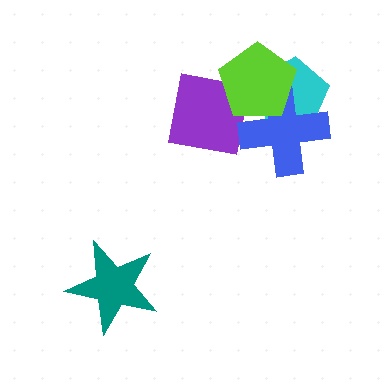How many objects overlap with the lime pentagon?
3 objects overlap with the lime pentagon.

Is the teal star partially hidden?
No, no other shape covers it.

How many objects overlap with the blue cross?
3 objects overlap with the blue cross.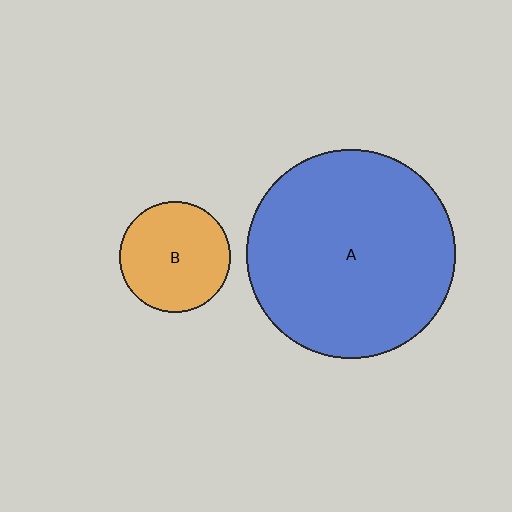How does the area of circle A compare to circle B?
Approximately 3.5 times.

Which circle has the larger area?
Circle A (blue).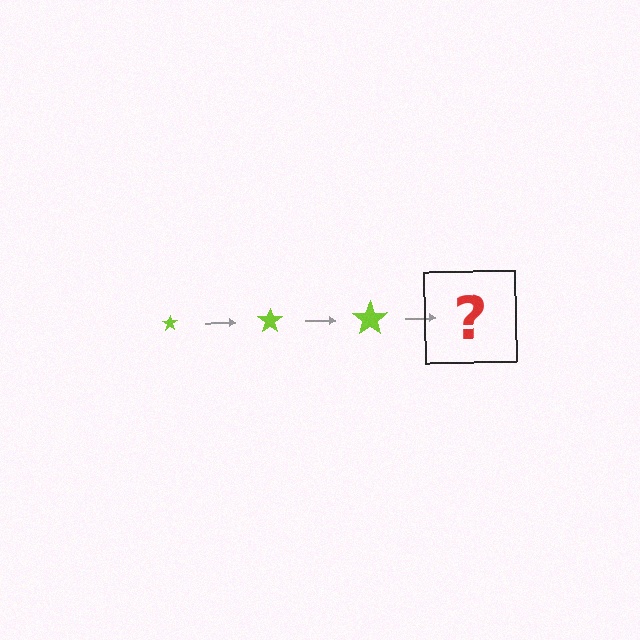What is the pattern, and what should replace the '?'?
The pattern is that the star gets progressively larger each step. The '?' should be a lime star, larger than the previous one.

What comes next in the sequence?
The next element should be a lime star, larger than the previous one.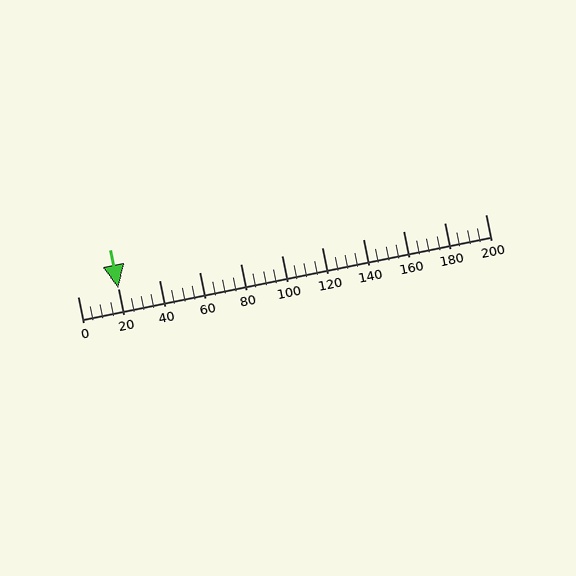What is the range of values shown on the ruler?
The ruler shows values from 0 to 200.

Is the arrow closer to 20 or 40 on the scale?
The arrow is closer to 20.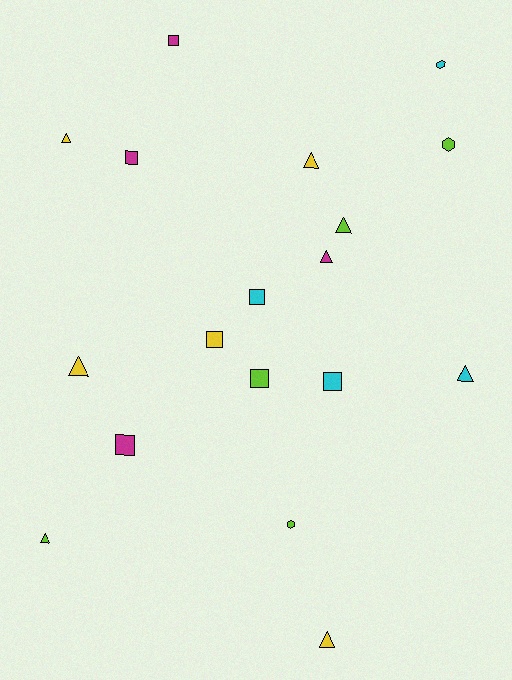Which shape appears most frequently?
Triangle, with 8 objects.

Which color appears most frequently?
Lime, with 5 objects.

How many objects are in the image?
There are 18 objects.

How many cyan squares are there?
There are 2 cyan squares.